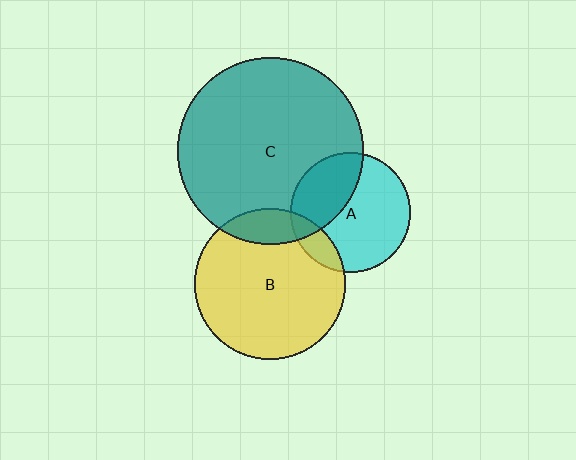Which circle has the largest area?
Circle C (teal).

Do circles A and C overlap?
Yes.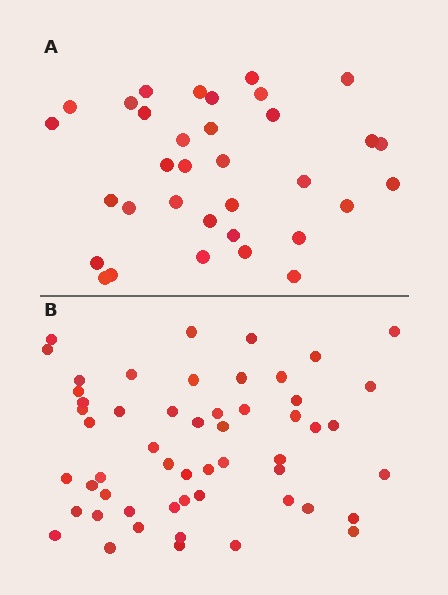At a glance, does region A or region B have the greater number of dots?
Region B (the bottom region) has more dots.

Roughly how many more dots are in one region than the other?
Region B has approximately 20 more dots than region A.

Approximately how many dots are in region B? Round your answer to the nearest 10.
About 50 dots. (The exact count is 54, which rounds to 50.)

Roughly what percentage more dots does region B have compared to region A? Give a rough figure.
About 60% more.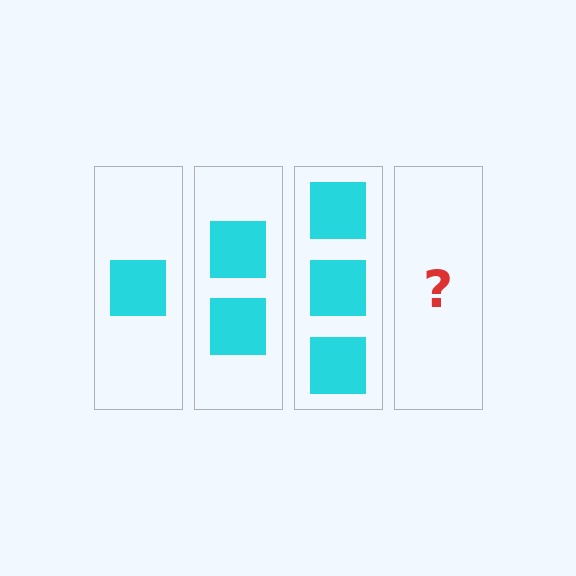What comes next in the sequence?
The next element should be 4 squares.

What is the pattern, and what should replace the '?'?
The pattern is that each step adds one more square. The '?' should be 4 squares.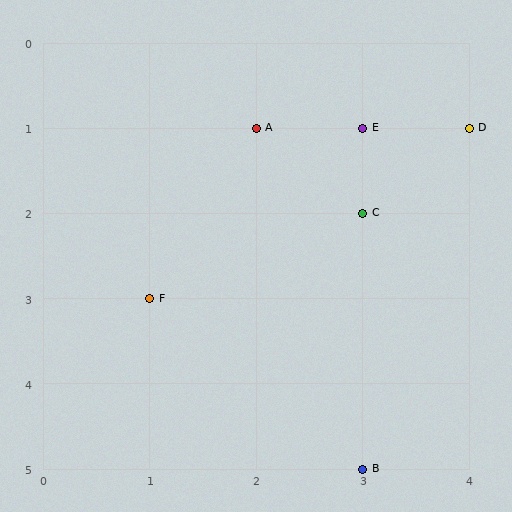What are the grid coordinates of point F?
Point F is at grid coordinates (1, 3).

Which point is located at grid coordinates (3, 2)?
Point C is at (3, 2).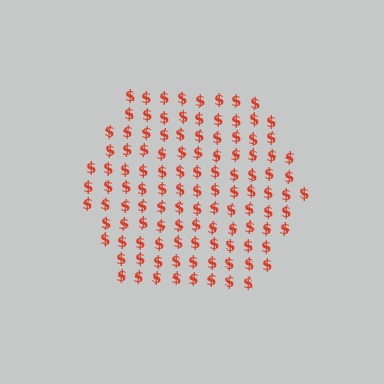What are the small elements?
The small elements are dollar signs.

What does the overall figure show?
The overall figure shows a hexagon.